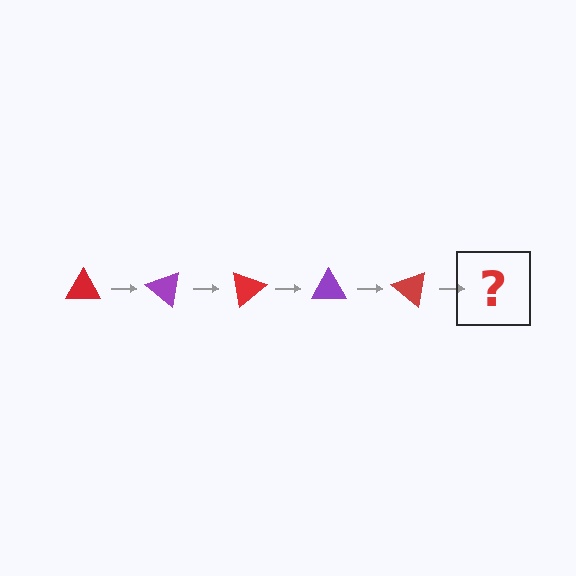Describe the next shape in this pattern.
It should be a purple triangle, rotated 200 degrees from the start.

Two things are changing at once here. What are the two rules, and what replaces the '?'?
The two rules are that it rotates 40 degrees each step and the color cycles through red and purple. The '?' should be a purple triangle, rotated 200 degrees from the start.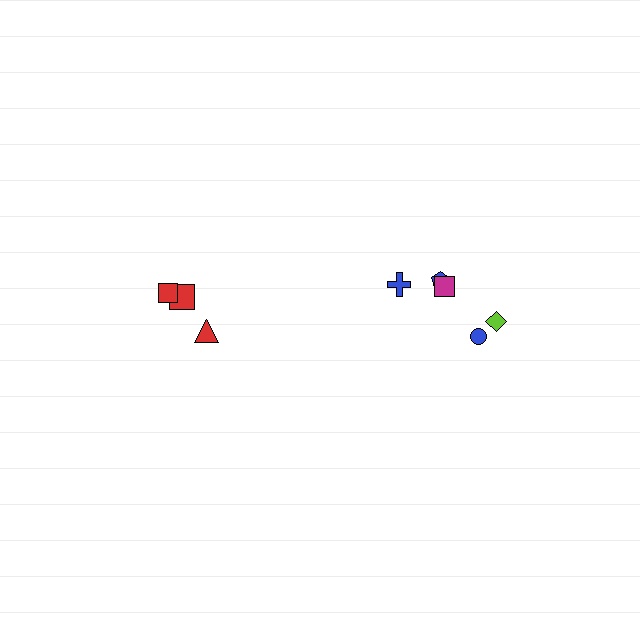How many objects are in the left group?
There are 3 objects.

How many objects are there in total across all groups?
There are 8 objects.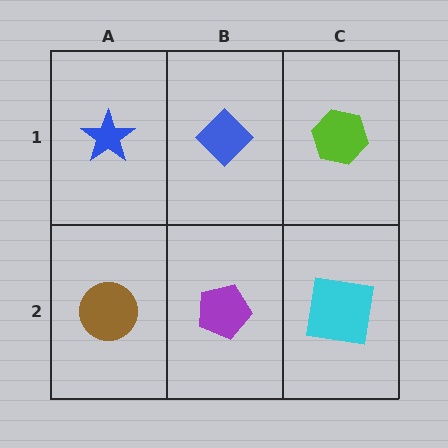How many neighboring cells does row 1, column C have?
2.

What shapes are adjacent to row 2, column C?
A lime hexagon (row 1, column C), a purple pentagon (row 2, column B).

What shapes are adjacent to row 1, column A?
A brown circle (row 2, column A), a blue diamond (row 1, column B).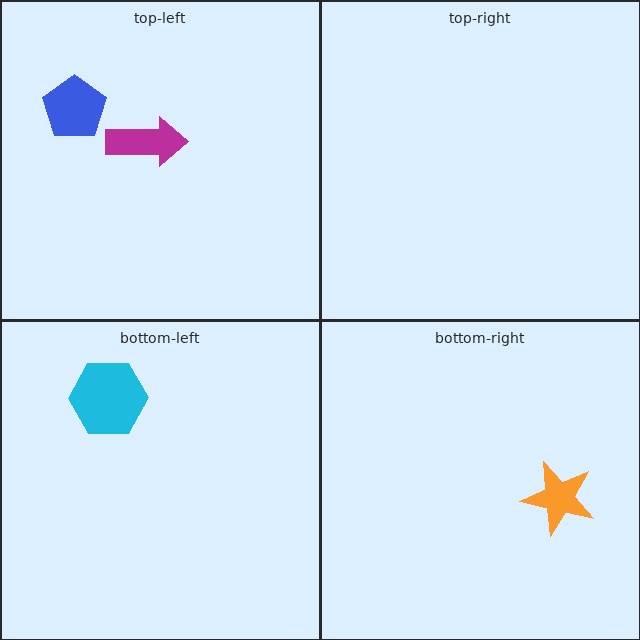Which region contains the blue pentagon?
The top-left region.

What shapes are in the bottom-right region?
The orange star.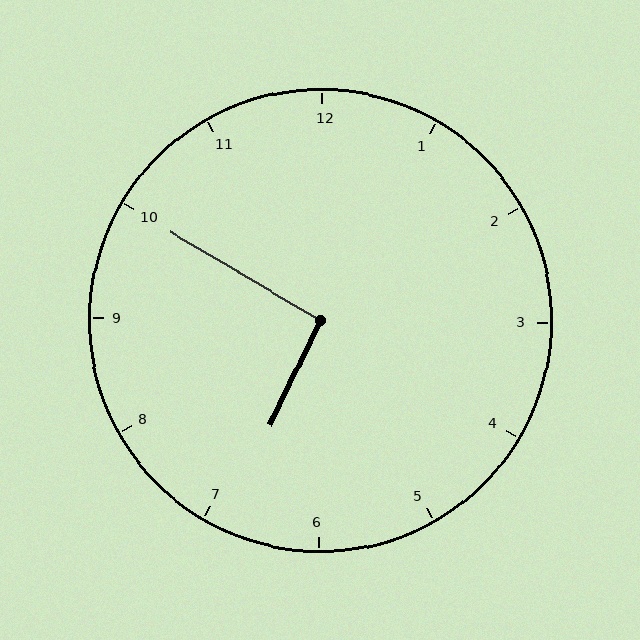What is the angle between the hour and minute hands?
Approximately 95 degrees.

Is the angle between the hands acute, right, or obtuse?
It is right.